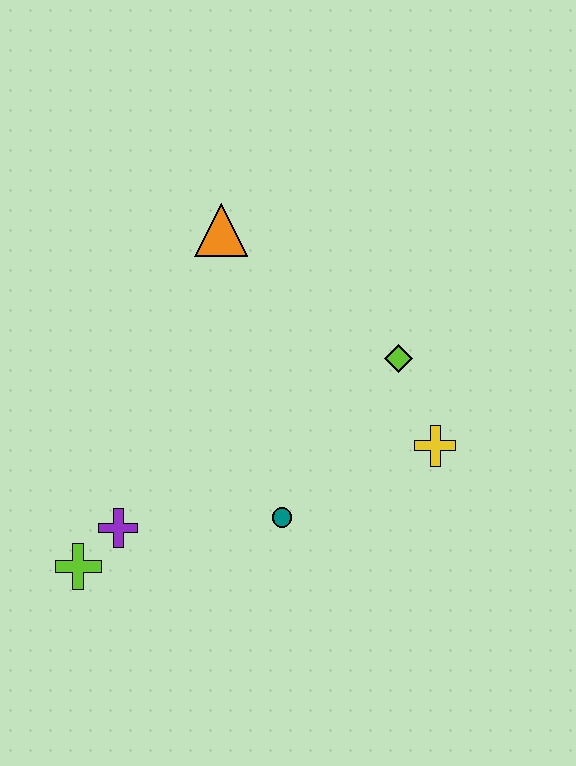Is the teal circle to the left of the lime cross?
No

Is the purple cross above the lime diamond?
No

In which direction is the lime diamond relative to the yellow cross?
The lime diamond is above the yellow cross.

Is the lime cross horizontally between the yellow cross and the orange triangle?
No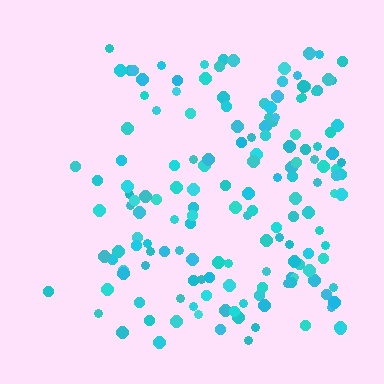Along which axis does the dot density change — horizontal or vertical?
Horizontal.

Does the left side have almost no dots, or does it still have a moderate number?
Still a moderate number, just noticeably fewer than the right.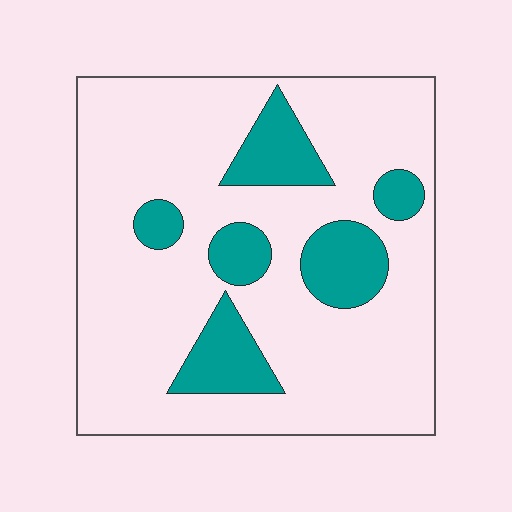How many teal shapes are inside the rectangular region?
6.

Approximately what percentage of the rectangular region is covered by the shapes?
Approximately 20%.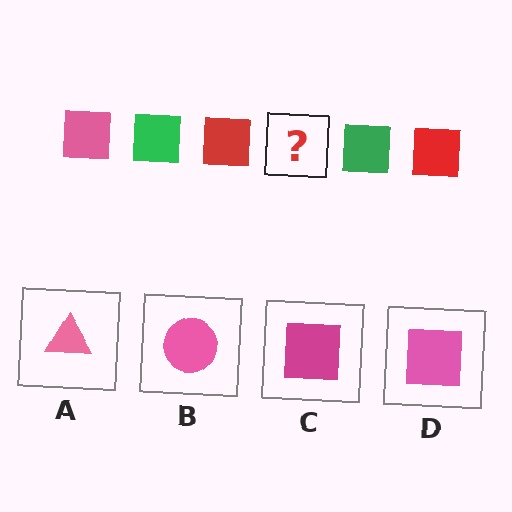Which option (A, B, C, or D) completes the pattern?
D.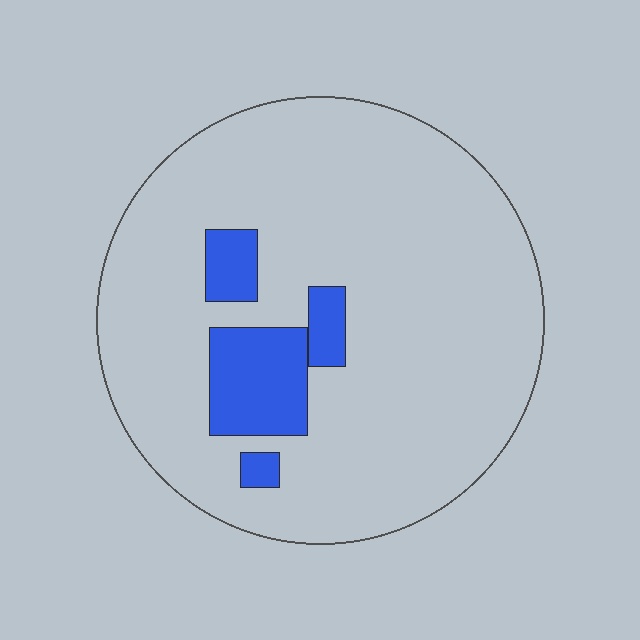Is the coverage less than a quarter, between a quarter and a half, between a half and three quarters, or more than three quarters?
Less than a quarter.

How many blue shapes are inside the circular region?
4.